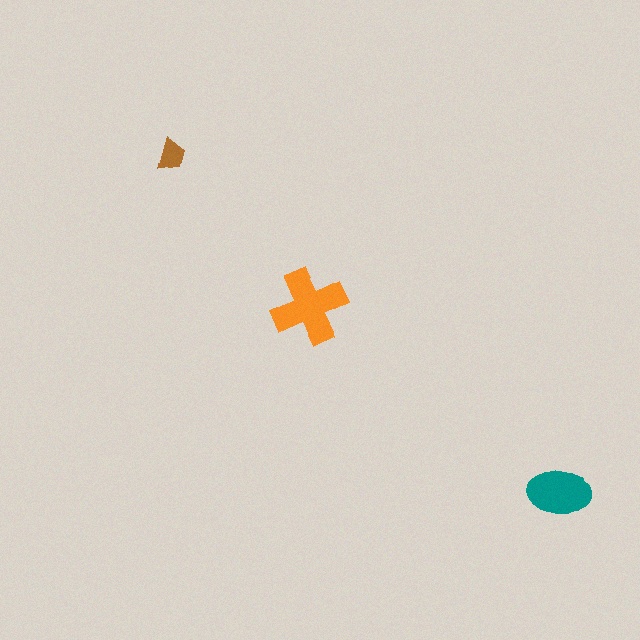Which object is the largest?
The orange cross.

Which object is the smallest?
The brown trapezoid.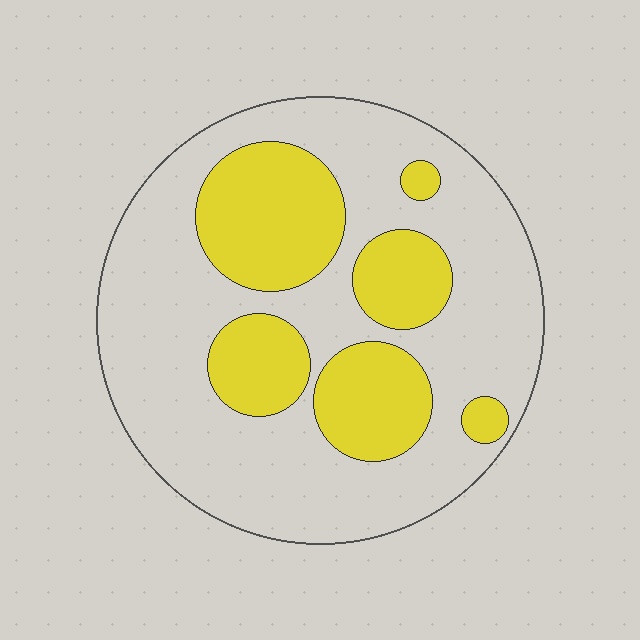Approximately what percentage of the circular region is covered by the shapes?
Approximately 30%.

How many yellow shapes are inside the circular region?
6.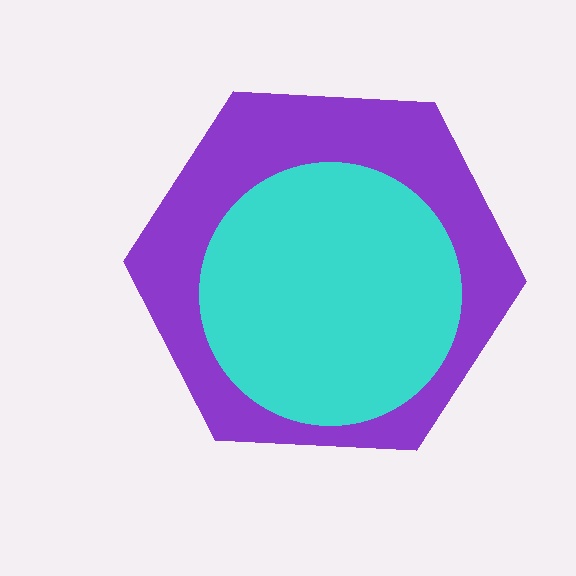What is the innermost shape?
The cyan circle.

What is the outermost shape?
The purple hexagon.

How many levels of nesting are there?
2.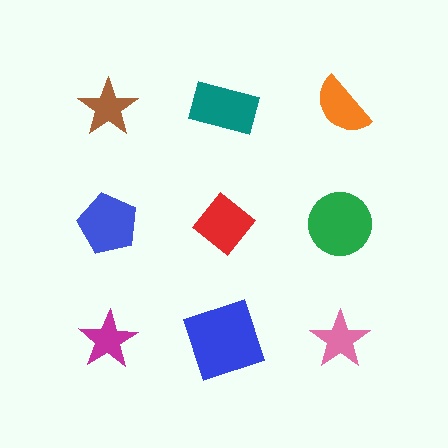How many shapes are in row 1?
3 shapes.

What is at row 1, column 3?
An orange semicircle.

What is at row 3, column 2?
A blue square.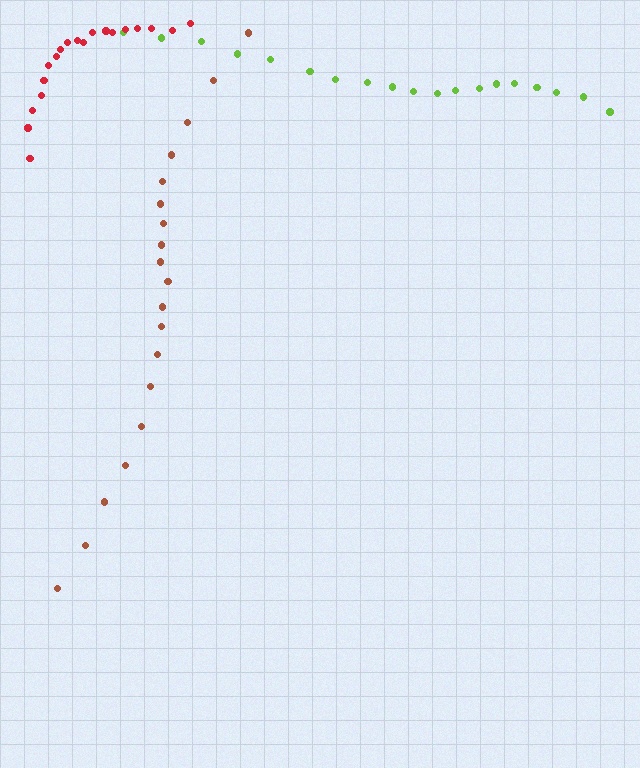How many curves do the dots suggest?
There are 3 distinct paths.